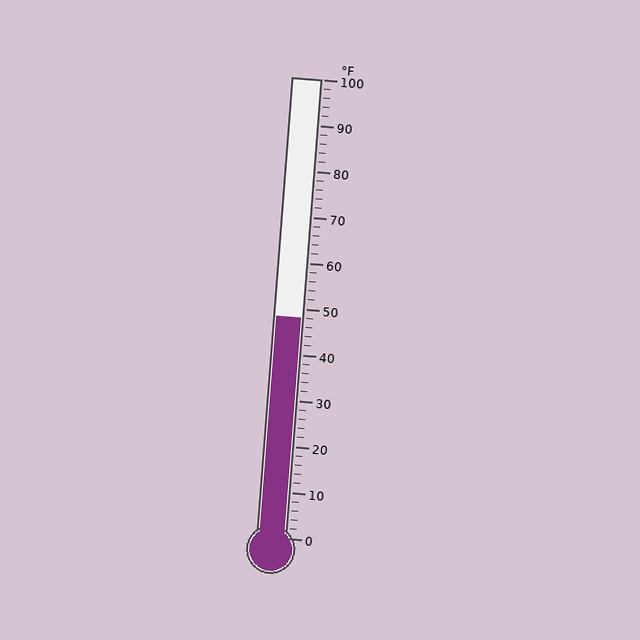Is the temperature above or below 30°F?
The temperature is above 30°F.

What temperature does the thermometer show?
The thermometer shows approximately 48°F.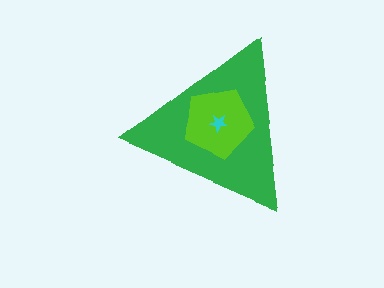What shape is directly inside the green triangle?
The lime pentagon.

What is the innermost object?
The cyan star.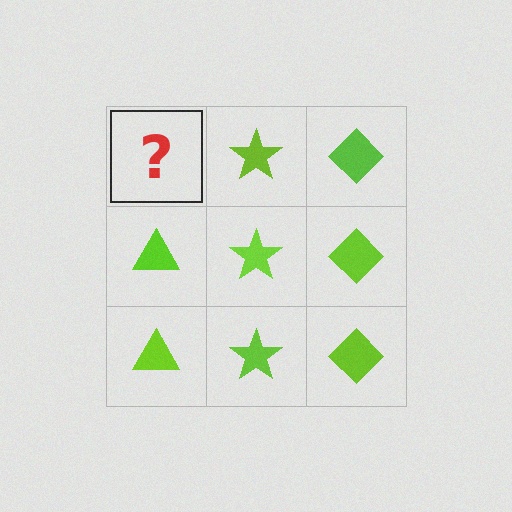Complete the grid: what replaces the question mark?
The question mark should be replaced with a lime triangle.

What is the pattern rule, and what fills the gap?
The rule is that each column has a consistent shape. The gap should be filled with a lime triangle.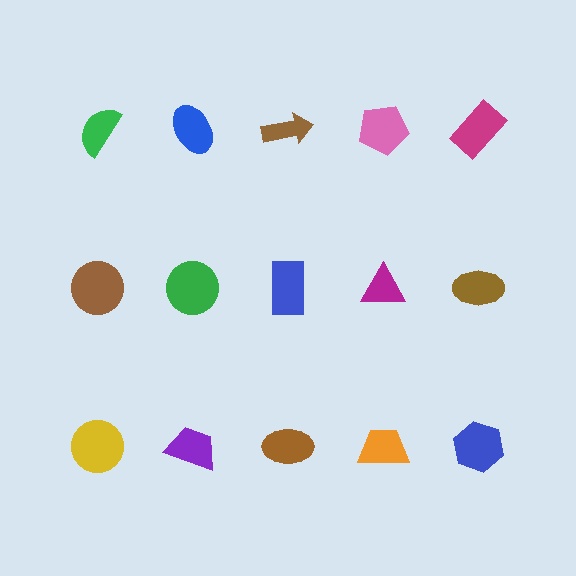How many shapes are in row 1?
5 shapes.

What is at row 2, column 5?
A brown ellipse.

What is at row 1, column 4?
A pink pentagon.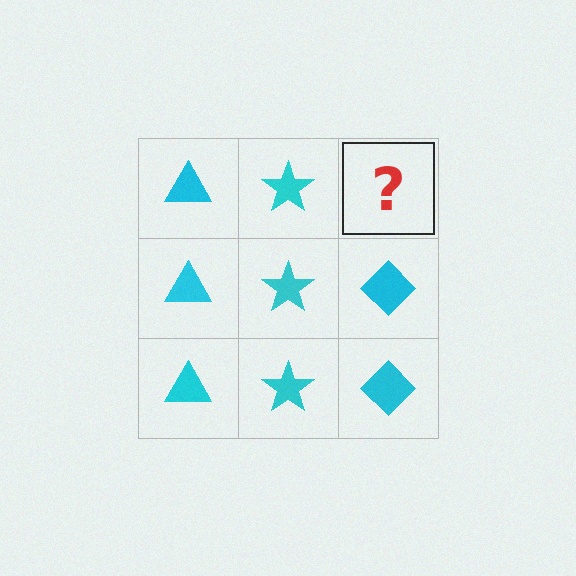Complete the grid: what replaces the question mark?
The question mark should be replaced with a cyan diamond.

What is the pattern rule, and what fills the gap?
The rule is that each column has a consistent shape. The gap should be filled with a cyan diamond.